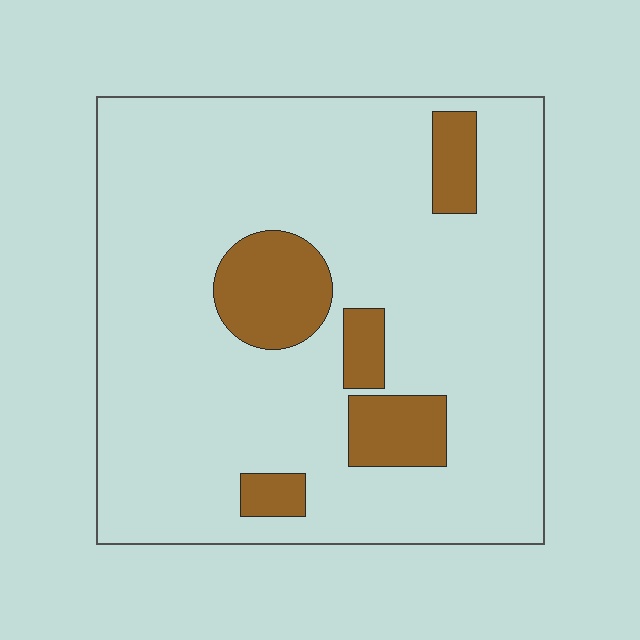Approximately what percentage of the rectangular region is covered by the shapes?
Approximately 15%.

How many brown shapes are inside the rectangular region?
5.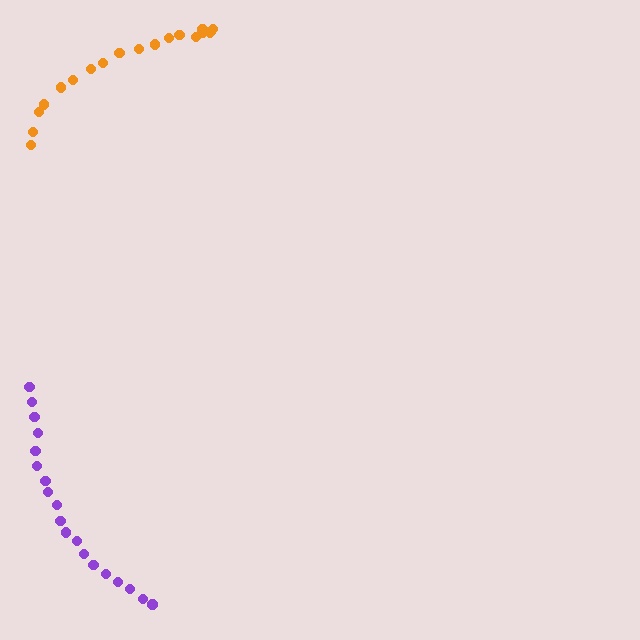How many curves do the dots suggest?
There are 2 distinct paths.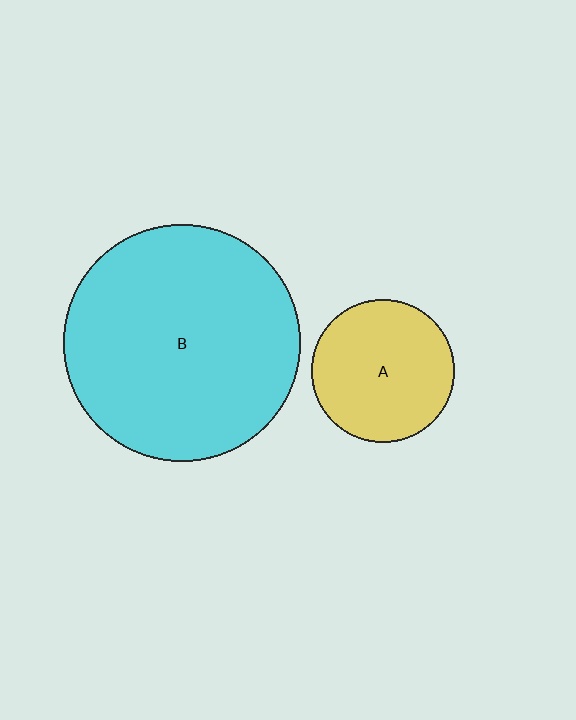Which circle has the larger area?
Circle B (cyan).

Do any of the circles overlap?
No, none of the circles overlap.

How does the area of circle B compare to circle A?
Approximately 2.8 times.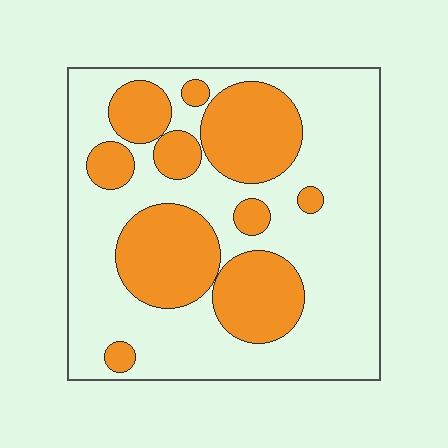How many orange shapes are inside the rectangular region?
10.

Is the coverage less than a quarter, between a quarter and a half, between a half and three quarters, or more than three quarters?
Between a quarter and a half.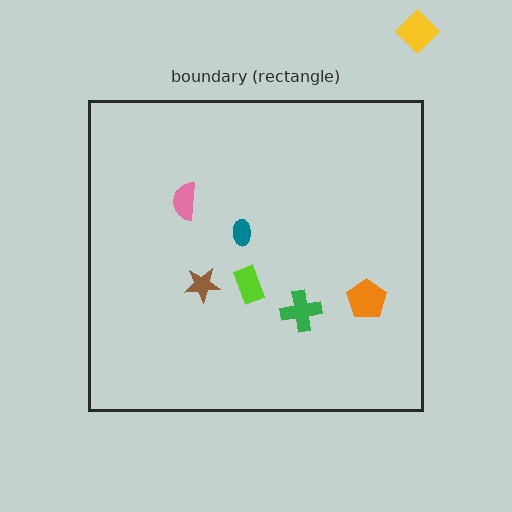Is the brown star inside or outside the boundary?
Inside.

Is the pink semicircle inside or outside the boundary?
Inside.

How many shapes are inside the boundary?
6 inside, 1 outside.